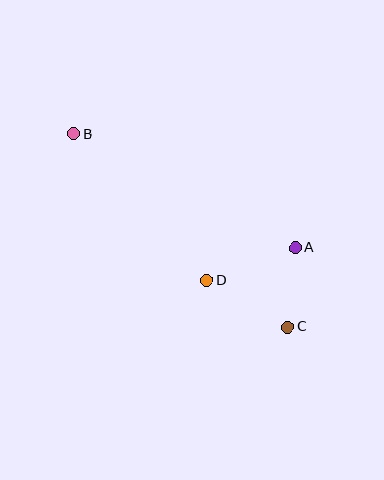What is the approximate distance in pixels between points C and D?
The distance between C and D is approximately 94 pixels.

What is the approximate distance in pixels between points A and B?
The distance between A and B is approximately 249 pixels.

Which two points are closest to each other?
Points A and C are closest to each other.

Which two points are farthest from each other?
Points B and C are farthest from each other.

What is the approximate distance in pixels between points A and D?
The distance between A and D is approximately 95 pixels.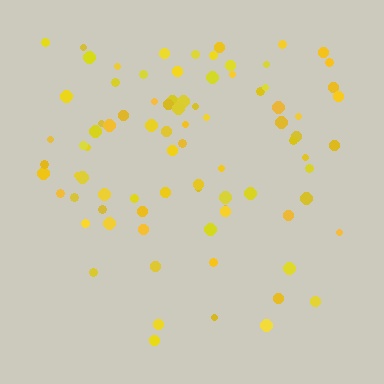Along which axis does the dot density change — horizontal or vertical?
Vertical.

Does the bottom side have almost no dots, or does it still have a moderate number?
Still a moderate number, just noticeably fewer than the top.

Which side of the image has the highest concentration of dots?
The top.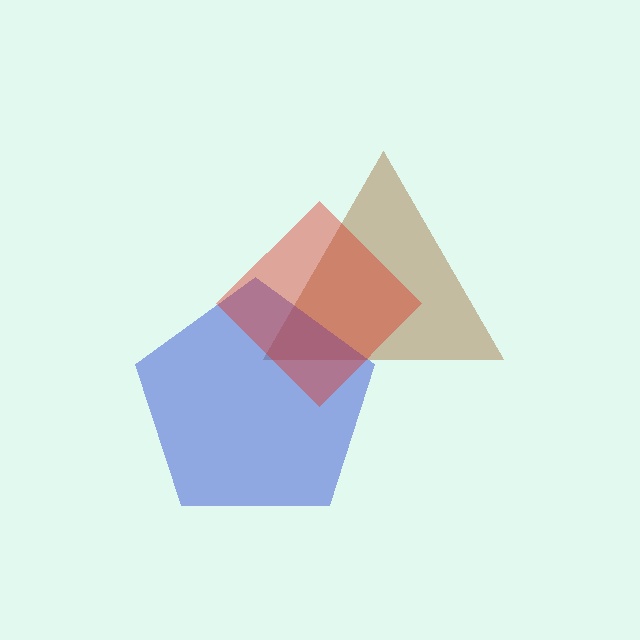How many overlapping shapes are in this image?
There are 3 overlapping shapes in the image.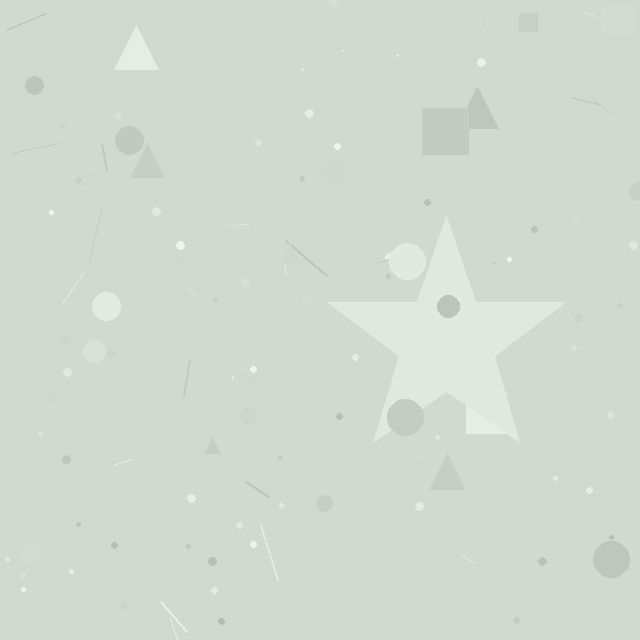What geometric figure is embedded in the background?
A star is embedded in the background.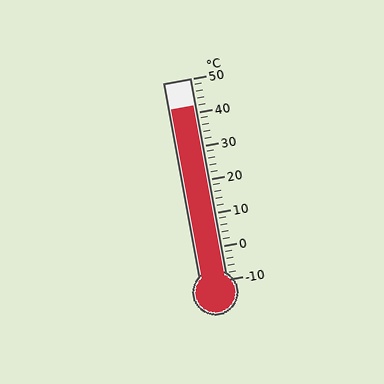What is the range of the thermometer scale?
The thermometer scale ranges from -10°C to 50°C.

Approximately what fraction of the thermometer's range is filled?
The thermometer is filled to approximately 85% of its range.